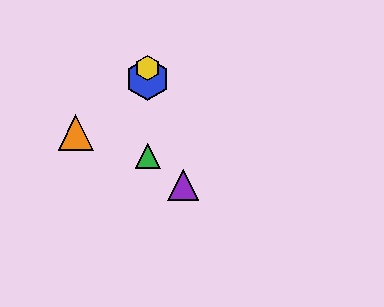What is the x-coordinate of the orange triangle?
The orange triangle is at x≈76.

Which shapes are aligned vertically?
The red hexagon, the blue hexagon, the green triangle, the yellow hexagon are aligned vertically.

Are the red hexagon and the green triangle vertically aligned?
Yes, both are at x≈148.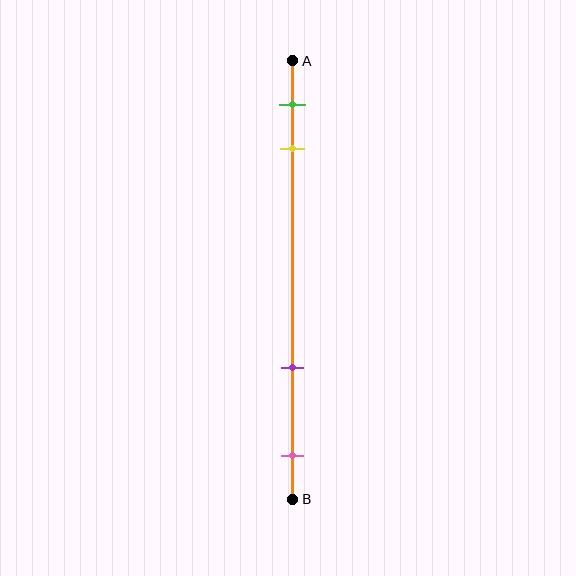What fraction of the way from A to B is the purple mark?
The purple mark is approximately 70% (0.7) of the way from A to B.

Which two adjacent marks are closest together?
The green and yellow marks are the closest adjacent pair.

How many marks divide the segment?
There are 4 marks dividing the segment.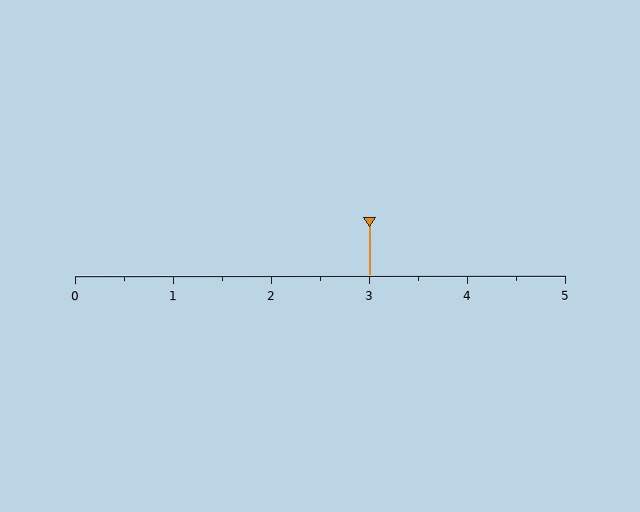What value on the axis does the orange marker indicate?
The marker indicates approximately 3.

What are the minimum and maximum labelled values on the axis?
The axis runs from 0 to 5.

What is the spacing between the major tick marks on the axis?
The major ticks are spaced 1 apart.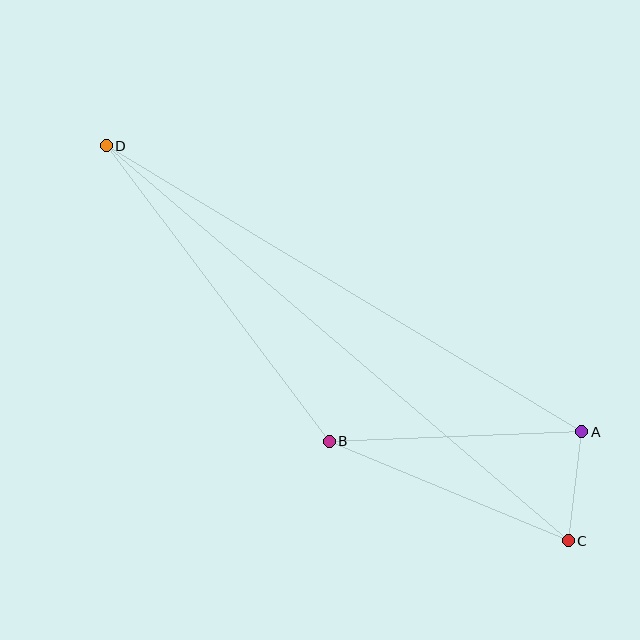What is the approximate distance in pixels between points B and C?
The distance between B and C is approximately 259 pixels.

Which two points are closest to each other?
Points A and C are closest to each other.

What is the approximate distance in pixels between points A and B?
The distance between A and B is approximately 253 pixels.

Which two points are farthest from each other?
Points C and D are farthest from each other.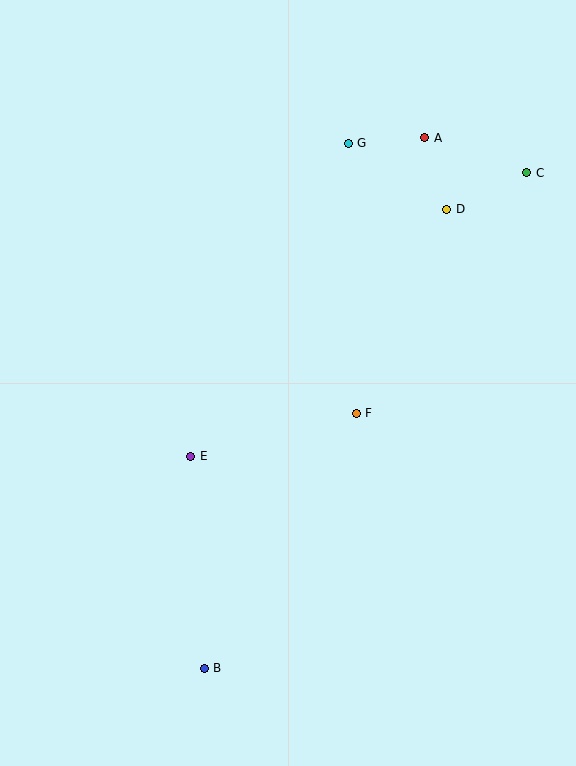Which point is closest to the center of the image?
Point F at (356, 413) is closest to the center.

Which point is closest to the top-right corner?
Point C is closest to the top-right corner.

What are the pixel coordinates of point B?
Point B is at (204, 668).